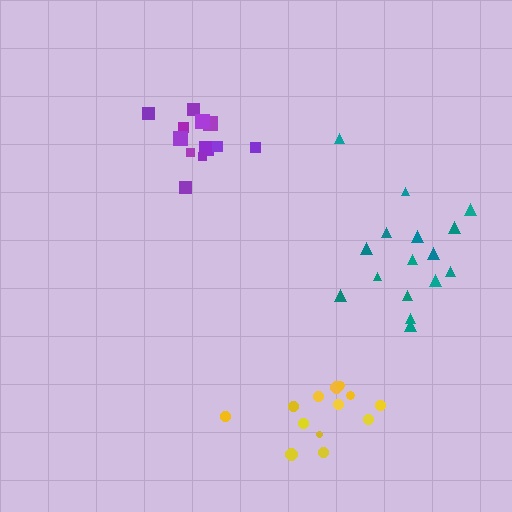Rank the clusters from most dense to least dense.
purple, yellow, teal.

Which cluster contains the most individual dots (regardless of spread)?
Teal (16).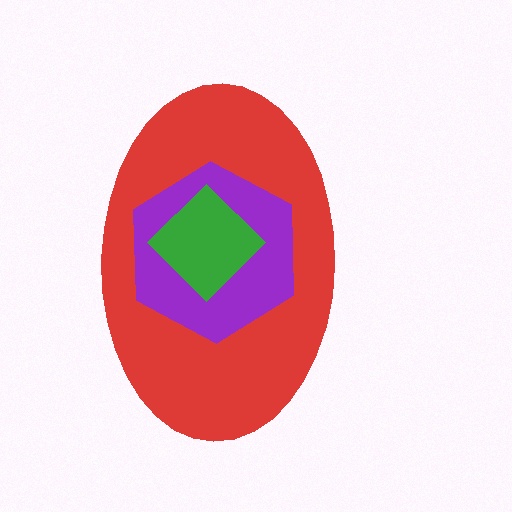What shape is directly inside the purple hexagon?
The green diamond.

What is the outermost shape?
The red ellipse.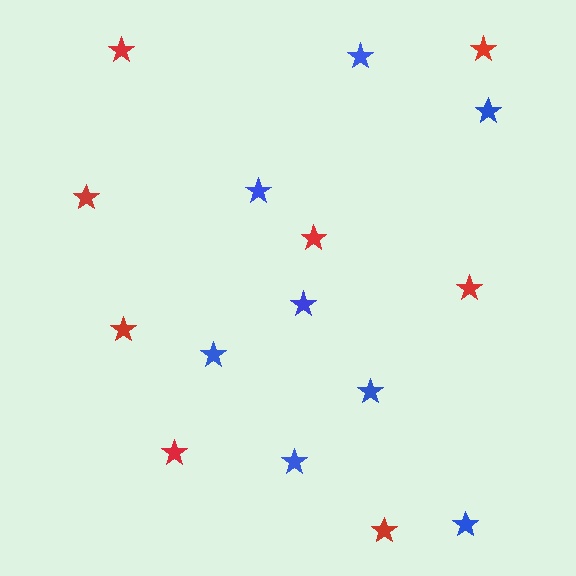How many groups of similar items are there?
There are 2 groups: one group of red stars (8) and one group of blue stars (8).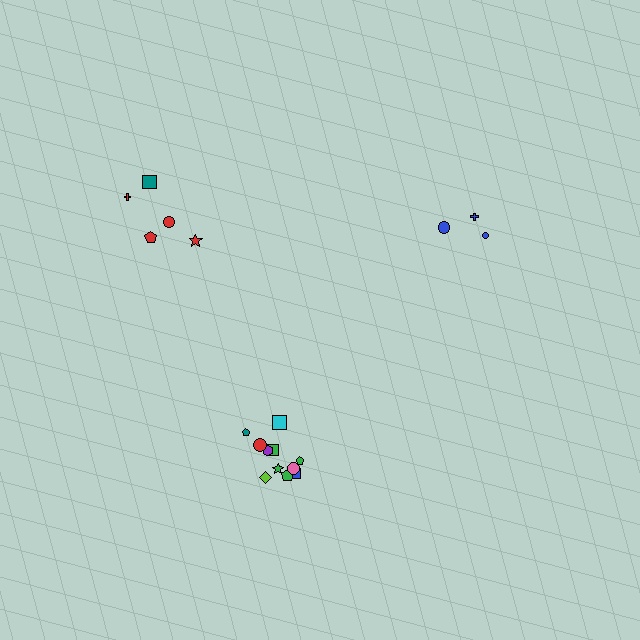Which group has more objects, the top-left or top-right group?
The top-left group.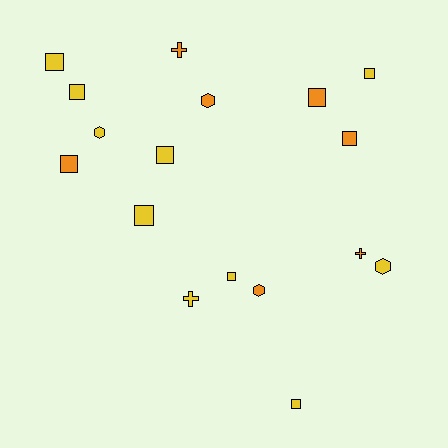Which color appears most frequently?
Yellow, with 10 objects.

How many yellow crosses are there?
There is 1 yellow cross.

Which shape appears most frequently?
Square, with 10 objects.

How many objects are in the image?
There are 17 objects.